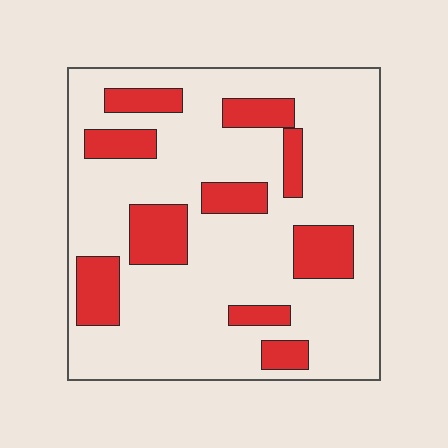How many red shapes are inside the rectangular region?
10.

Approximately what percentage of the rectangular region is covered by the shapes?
Approximately 25%.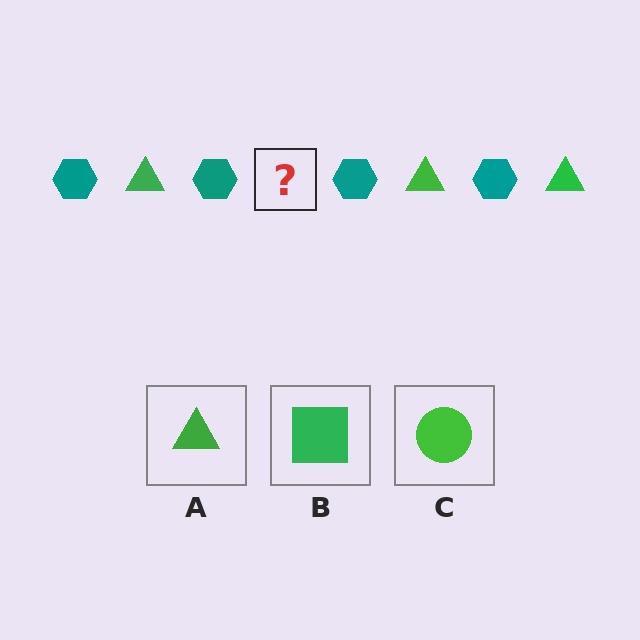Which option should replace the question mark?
Option A.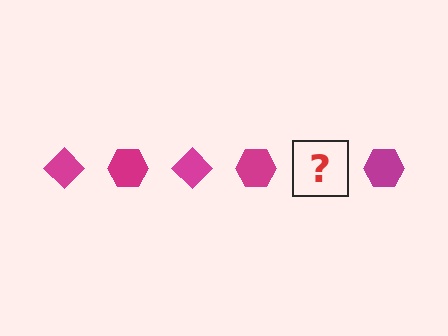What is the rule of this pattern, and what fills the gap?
The rule is that the pattern cycles through diamond, hexagon shapes in magenta. The gap should be filled with a magenta diamond.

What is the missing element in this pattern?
The missing element is a magenta diamond.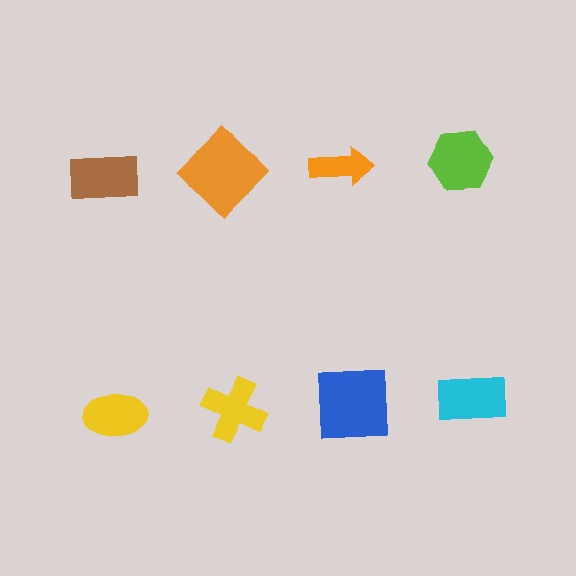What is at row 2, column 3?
A blue square.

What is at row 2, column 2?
A yellow cross.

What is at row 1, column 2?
An orange diamond.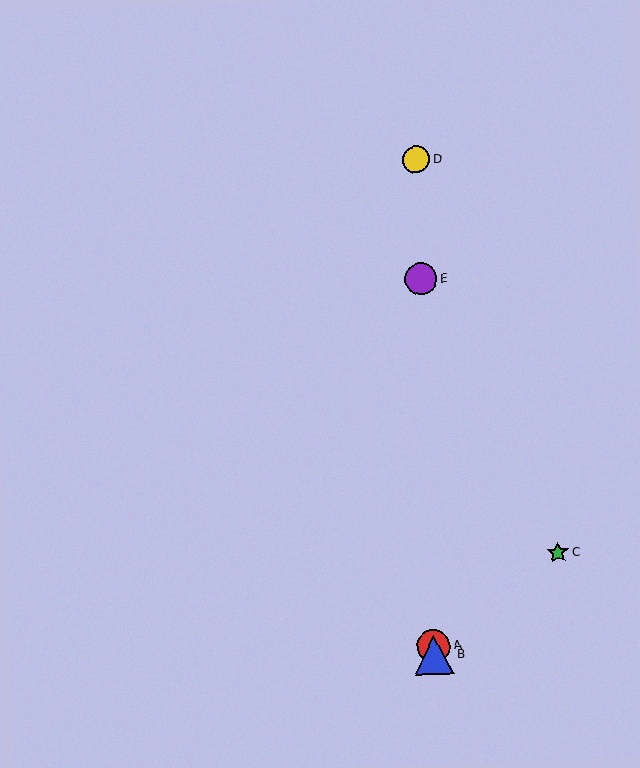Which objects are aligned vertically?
Objects A, B, D, E are aligned vertically.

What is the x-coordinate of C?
Object C is at x≈558.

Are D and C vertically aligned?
No, D is at x≈416 and C is at x≈558.